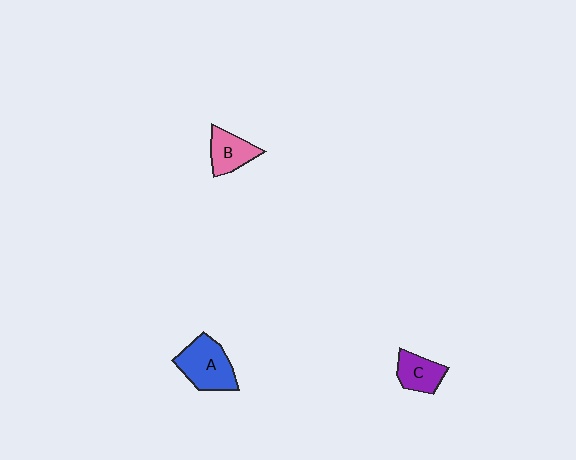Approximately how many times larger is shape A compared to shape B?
Approximately 1.5 times.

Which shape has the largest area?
Shape A (blue).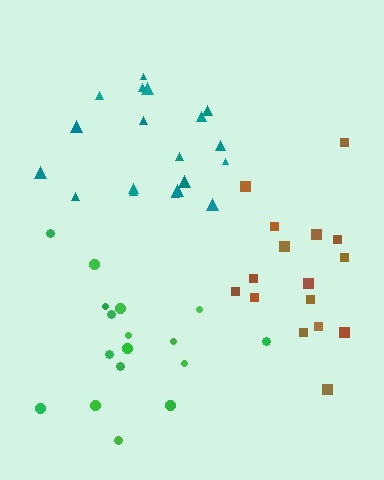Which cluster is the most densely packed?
Teal.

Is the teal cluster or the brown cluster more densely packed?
Teal.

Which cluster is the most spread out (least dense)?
Brown.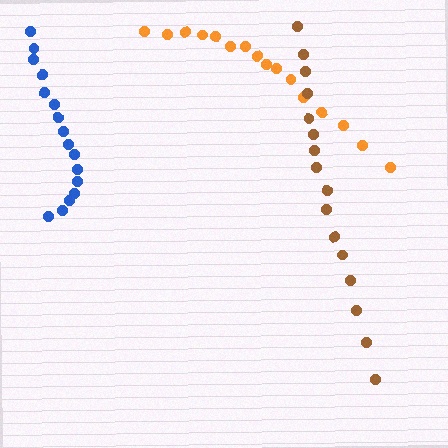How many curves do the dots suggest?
There are 3 distinct paths.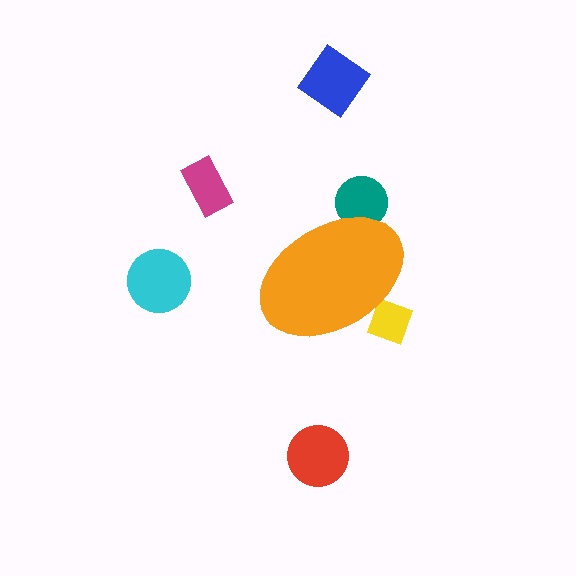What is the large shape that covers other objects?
An orange ellipse.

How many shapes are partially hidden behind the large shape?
2 shapes are partially hidden.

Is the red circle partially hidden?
No, the red circle is fully visible.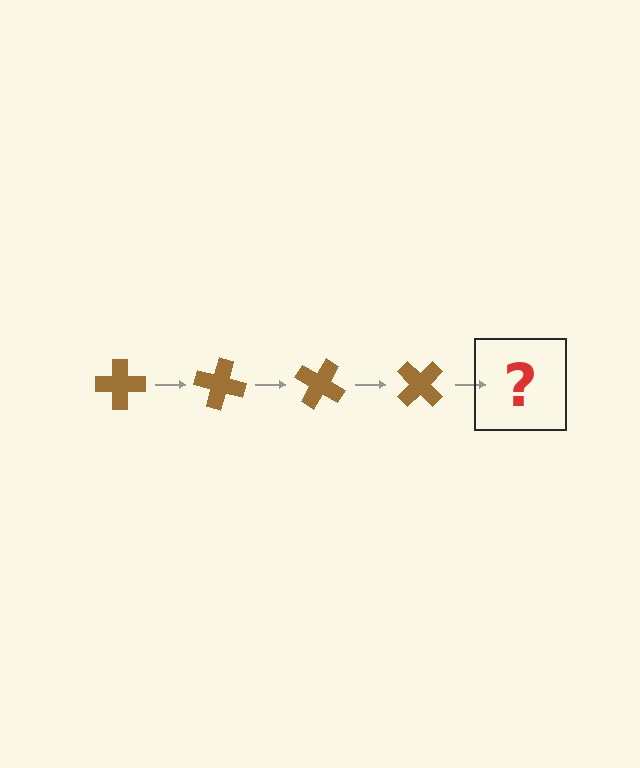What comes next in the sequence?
The next element should be a brown cross rotated 60 degrees.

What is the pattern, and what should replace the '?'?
The pattern is that the cross rotates 15 degrees each step. The '?' should be a brown cross rotated 60 degrees.